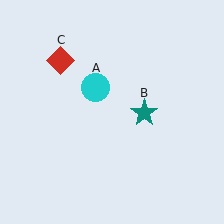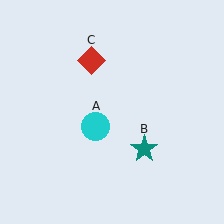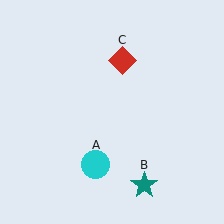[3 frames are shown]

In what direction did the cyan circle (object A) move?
The cyan circle (object A) moved down.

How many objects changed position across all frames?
3 objects changed position: cyan circle (object A), teal star (object B), red diamond (object C).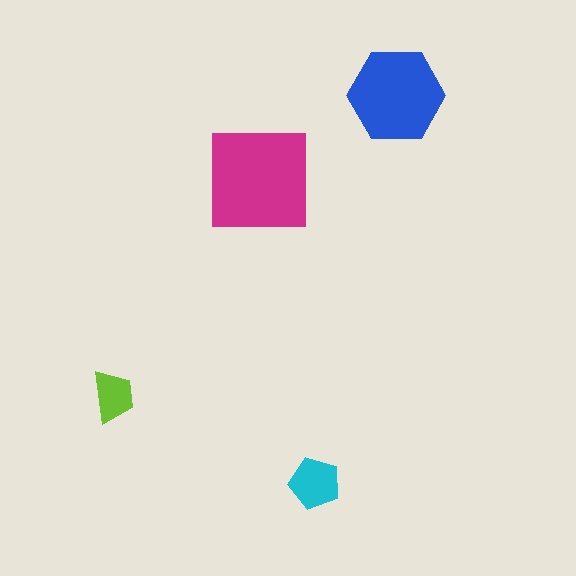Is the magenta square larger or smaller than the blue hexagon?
Larger.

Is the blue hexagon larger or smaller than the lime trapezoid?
Larger.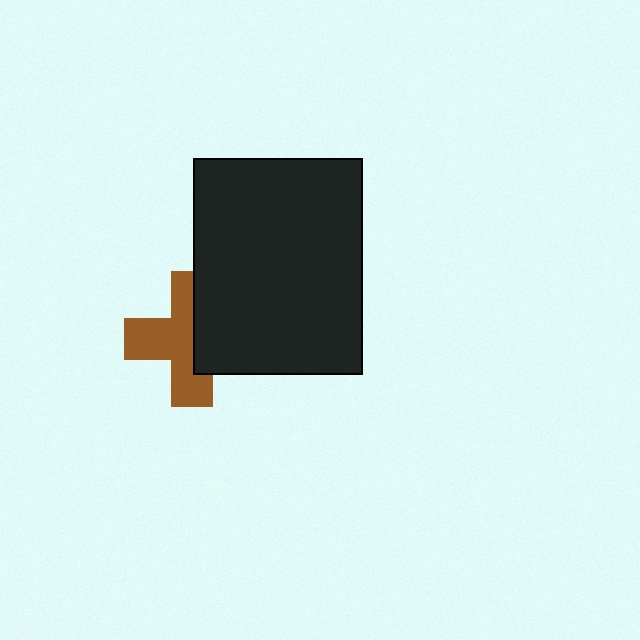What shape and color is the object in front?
The object in front is a black rectangle.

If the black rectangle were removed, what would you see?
You would see the complete brown cross.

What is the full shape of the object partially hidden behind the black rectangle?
The partially hidden object is a brown cross.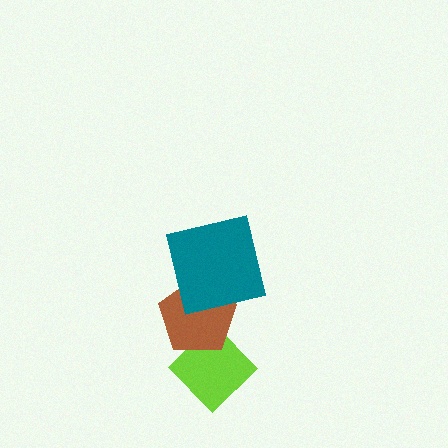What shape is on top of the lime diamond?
The brown pentagon is on top of the lime diamond.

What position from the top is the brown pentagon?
The brown pentagon is 2nd from the top.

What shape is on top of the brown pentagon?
The teal square is on top of the brown pentagon.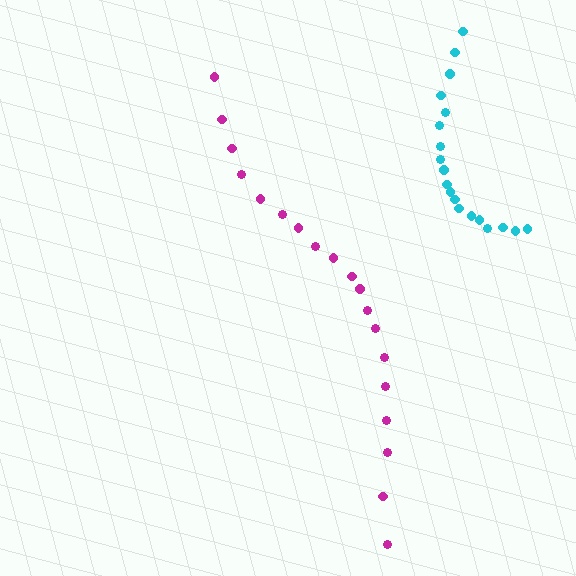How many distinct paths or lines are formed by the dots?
There are 2 distinct paths.